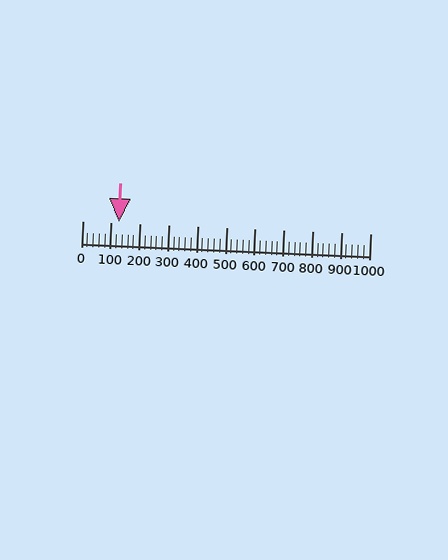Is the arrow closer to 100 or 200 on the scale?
The arrow is closer to 100.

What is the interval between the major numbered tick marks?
The major tick marks are spaced 100 units apart.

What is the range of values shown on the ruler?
The ruler shows values from 0 to 1000.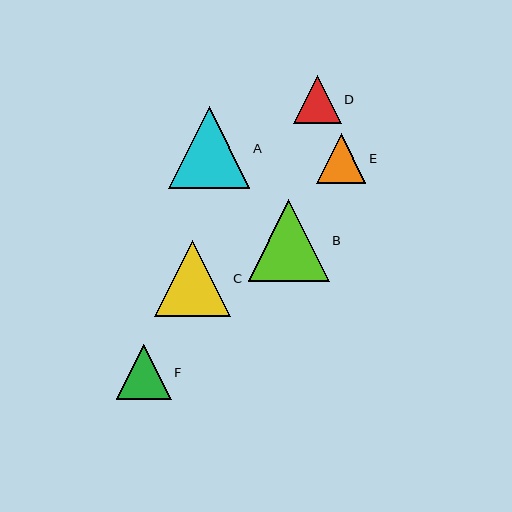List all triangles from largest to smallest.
From largest to smallest: A, B, C, F, E, D.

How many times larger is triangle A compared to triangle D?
Triangle A is approximately 1.7 times the size of triangle D.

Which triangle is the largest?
Triangle A is the largest with a size of approximately 81 pixels.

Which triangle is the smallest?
Triangle D is the smallest with a size of approximately 48 pixels.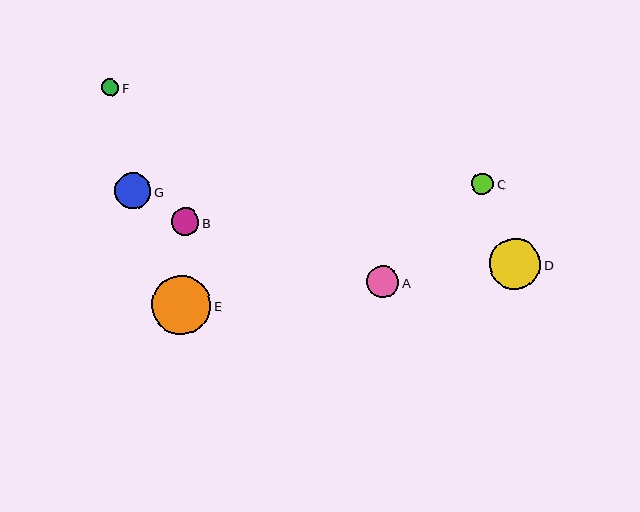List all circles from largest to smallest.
From largest to smallest: E, D, G, A, B, C, F.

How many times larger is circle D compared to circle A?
Circle D is approximately 1.6 times the size of circle A.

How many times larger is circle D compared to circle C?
Circle D is approximately 2.4 times the size of circle C.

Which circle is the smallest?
Circle F is the smallest with a size of approximately 18 pixels.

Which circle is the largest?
Circle E is the largest with a size of approximately 59 pixels.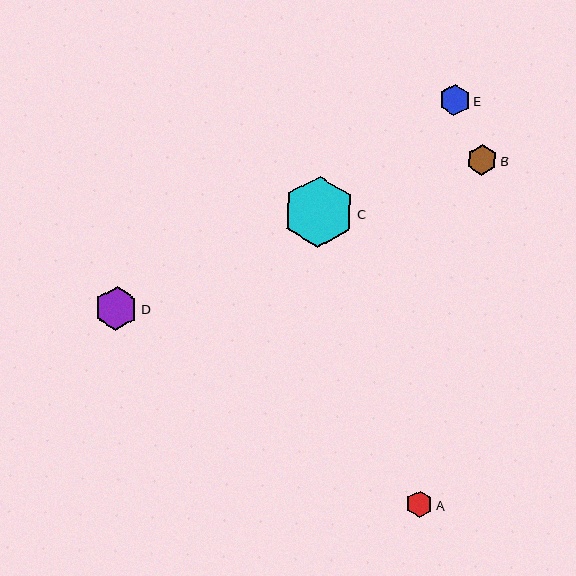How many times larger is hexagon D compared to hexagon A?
Hexagon D is approximately 1.6 times the size of hexagon A.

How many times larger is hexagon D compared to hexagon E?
Hexagon D is approximately 1.4 times the size of hexagon E.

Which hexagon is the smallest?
Hexagon A is the smallest with a size of approximately 27 pixels.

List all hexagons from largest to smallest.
From largest to smallest: C, D, E, B, A.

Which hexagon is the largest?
Hexagon C is the largest with a size of approximately 71 pixels.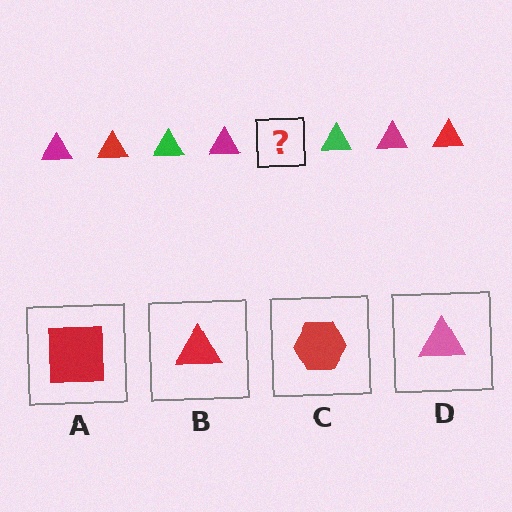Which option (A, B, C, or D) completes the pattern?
B.